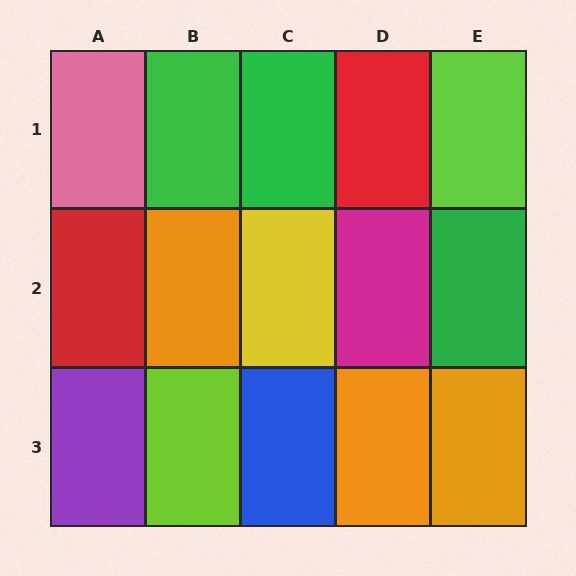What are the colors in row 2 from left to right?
Red, orange, yellow, magenta, green.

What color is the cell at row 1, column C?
Green.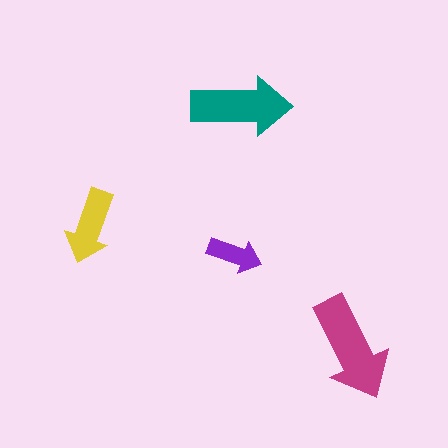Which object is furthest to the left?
The yellow arrow is leftmost.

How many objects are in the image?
There are 4 objects in the image.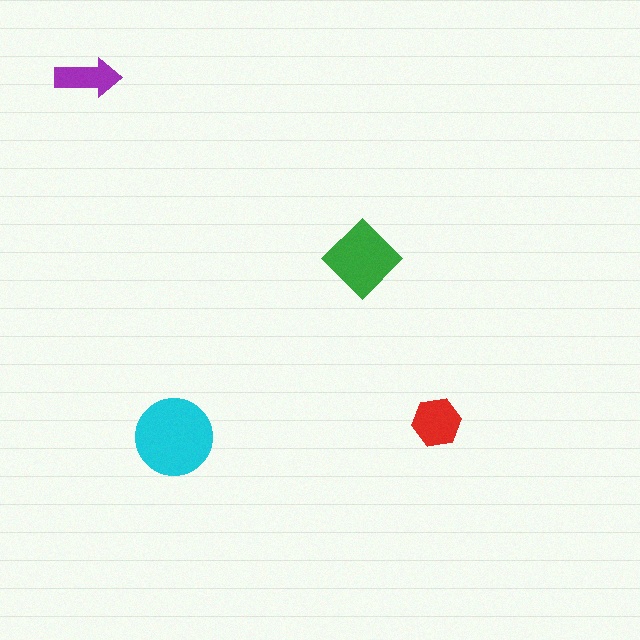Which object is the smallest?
The purple arrow.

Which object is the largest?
The cyan circle.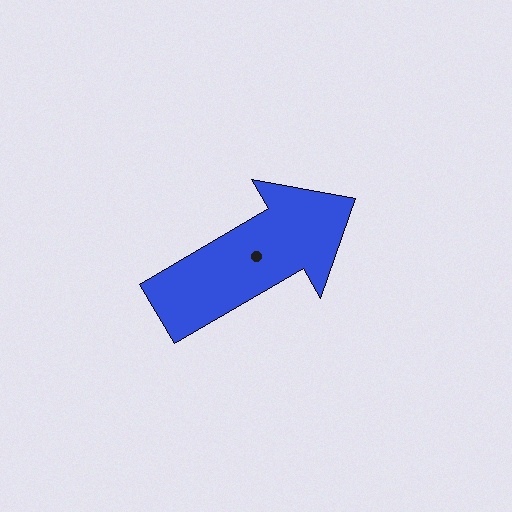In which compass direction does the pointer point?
Northeast.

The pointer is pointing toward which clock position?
Roughly 2 o'clock.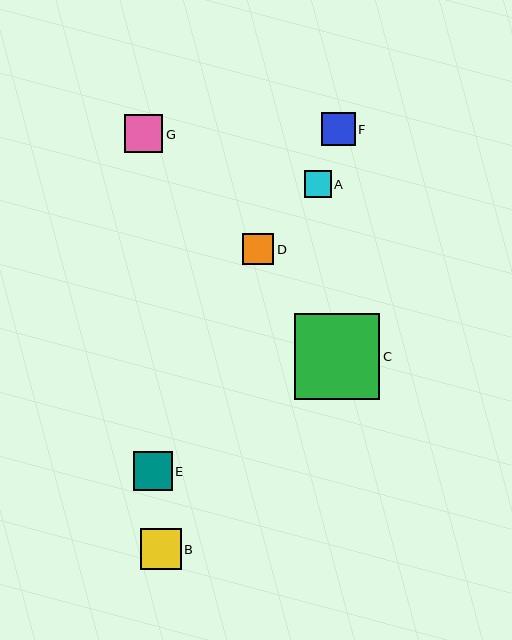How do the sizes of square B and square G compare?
Square B and square G are approximately the same size.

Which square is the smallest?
Square A is the smallest with a size of approximately 27 pixels.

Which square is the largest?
Square C is the largest with a size of approximately 86 pixels.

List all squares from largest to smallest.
From largest to smallest: C, B, E, G, F, D, A.